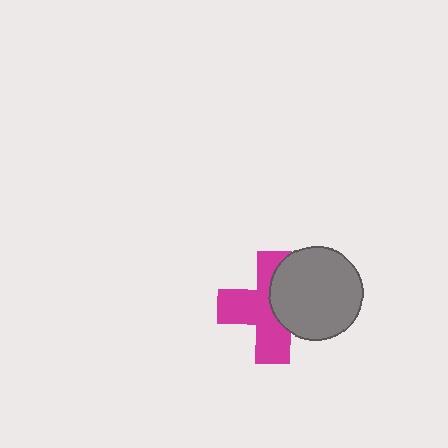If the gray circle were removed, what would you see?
You would see the complete magenta cross.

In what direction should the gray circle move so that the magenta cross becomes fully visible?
The gray circle should move right. That is the shortest direction to clear the overlap and leave the magenta cross fully visible.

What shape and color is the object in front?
The object in front is a gray circle.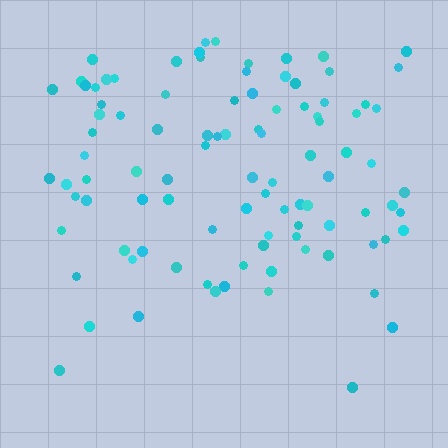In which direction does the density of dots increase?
From bottom to top, with the top side densest.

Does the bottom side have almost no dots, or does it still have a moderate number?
Still a moderate number, just noticeably fewer than the top.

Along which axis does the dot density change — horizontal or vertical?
Vertical.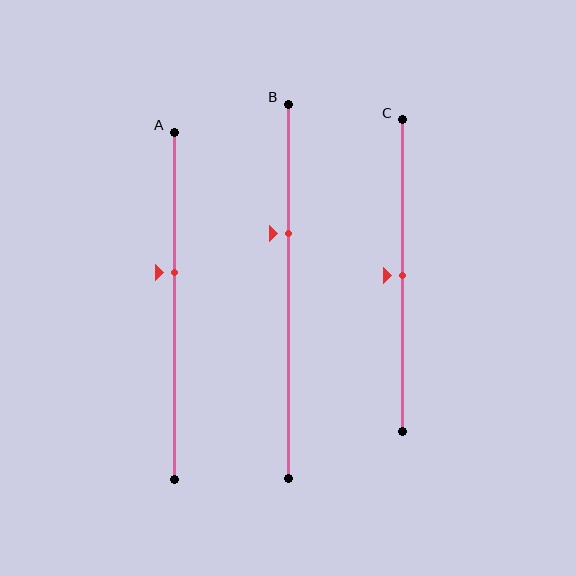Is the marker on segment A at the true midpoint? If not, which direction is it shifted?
No, the marker on segment A is shifted upward by about 10% of the segment length.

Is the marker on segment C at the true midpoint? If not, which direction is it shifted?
Yes, the marker on segment C is at the true midpoint.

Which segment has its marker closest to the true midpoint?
Segment C has its marker closest to the true midpoint.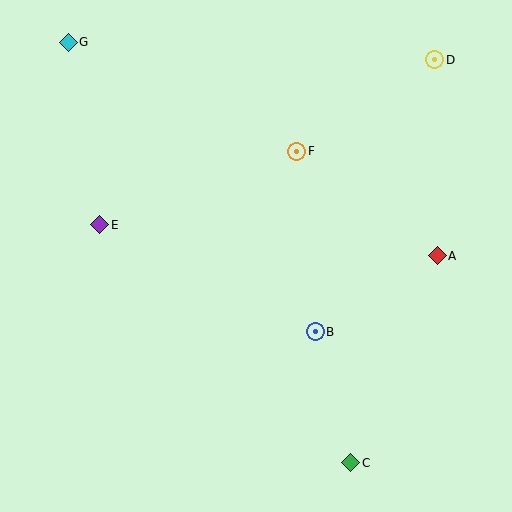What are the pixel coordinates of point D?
Point D is at (435, 60).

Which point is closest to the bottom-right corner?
Point C is closest to the bottom-right corner.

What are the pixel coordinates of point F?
Point F is at (297, 151).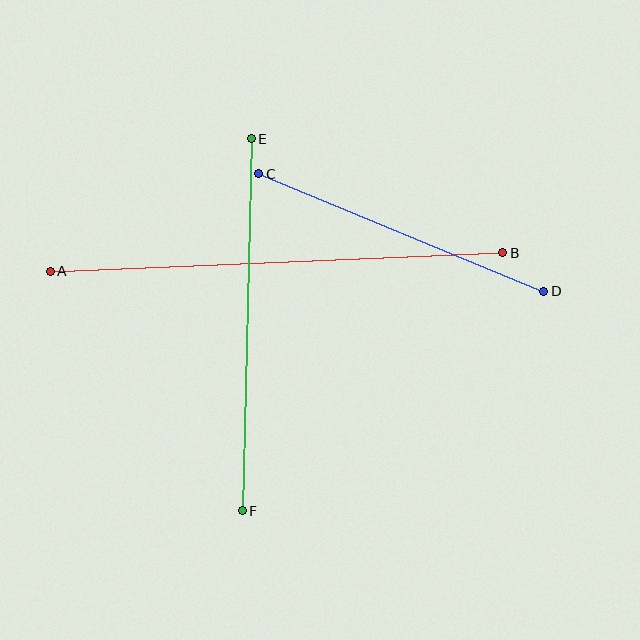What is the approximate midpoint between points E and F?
The midpoint is at approximately (247, 325) pixels.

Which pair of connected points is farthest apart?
Points A and B are farthest apart.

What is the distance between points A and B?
The distance is approximately 453 pixels.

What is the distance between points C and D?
The distance is approximately 308 pixels.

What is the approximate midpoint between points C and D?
The midpoint is at approximately (401, 232) pixels.